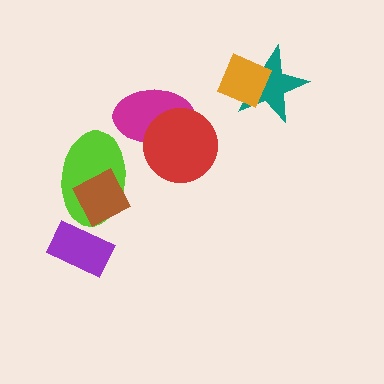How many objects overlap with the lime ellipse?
1 object overlaps with the lime ellipse.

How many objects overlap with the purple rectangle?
0 objects overlap with the purple rectangle.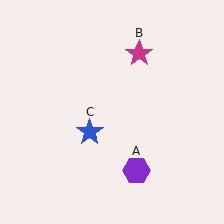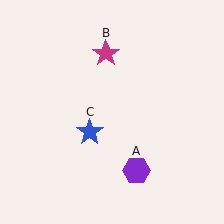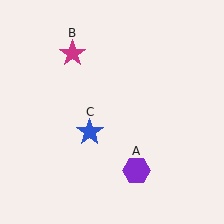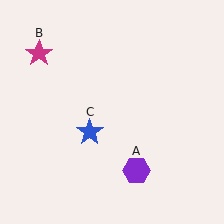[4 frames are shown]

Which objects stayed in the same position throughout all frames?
Purple hexagon (object A) and blue star (object C) remained stationary.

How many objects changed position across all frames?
1 object changed position: magenta star (object B).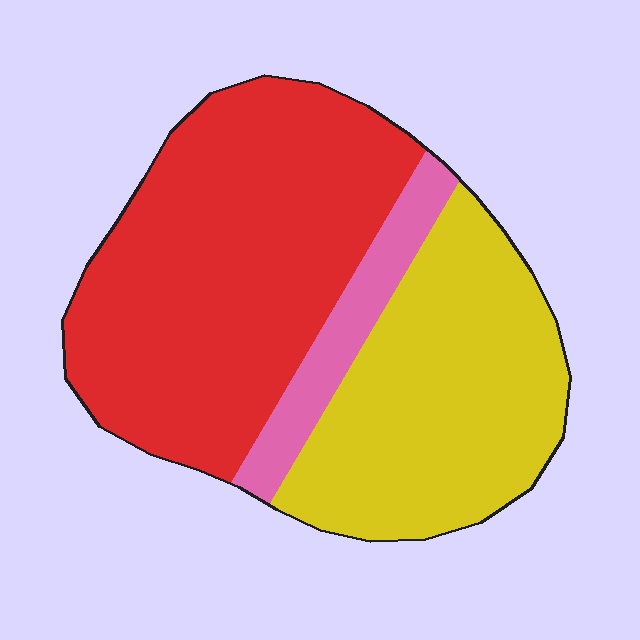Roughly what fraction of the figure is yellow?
Yellow covers around 35% of the figure.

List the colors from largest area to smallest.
From largest to smallest: red, yellow, pink.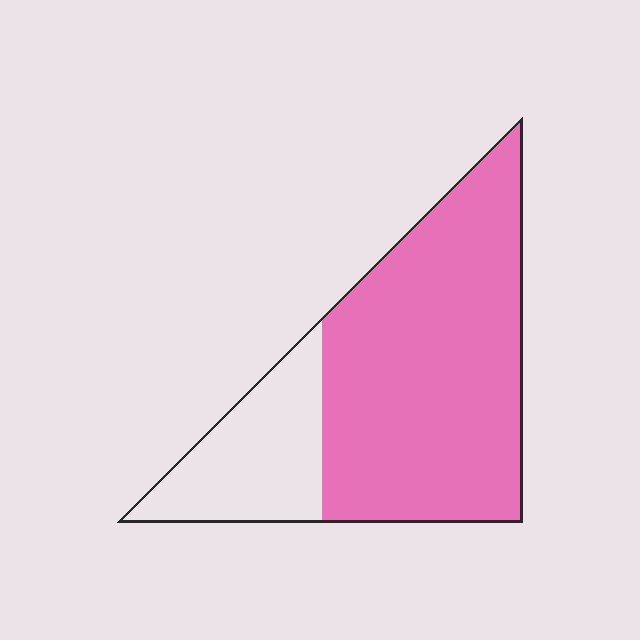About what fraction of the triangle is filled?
About three quarters (3/4).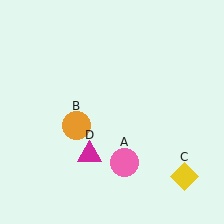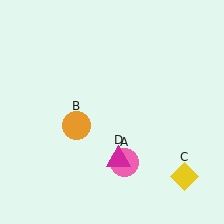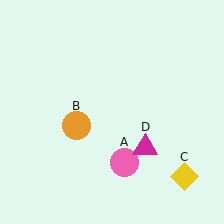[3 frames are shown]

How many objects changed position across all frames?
1 object changed position: magenta triangle (object D).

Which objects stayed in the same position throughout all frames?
Pink circle (object A) and orange circle (object B) and yellow diamond (object C) remained stationary.